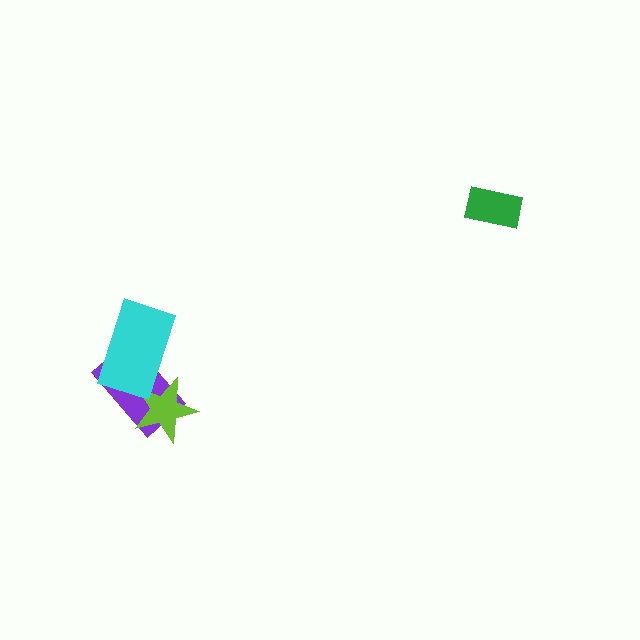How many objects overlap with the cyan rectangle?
2 objects overlap with the cyan rectangle.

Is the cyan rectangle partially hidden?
No, no other shape covers it.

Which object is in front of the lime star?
The cyan rectangle is in front of the lime star.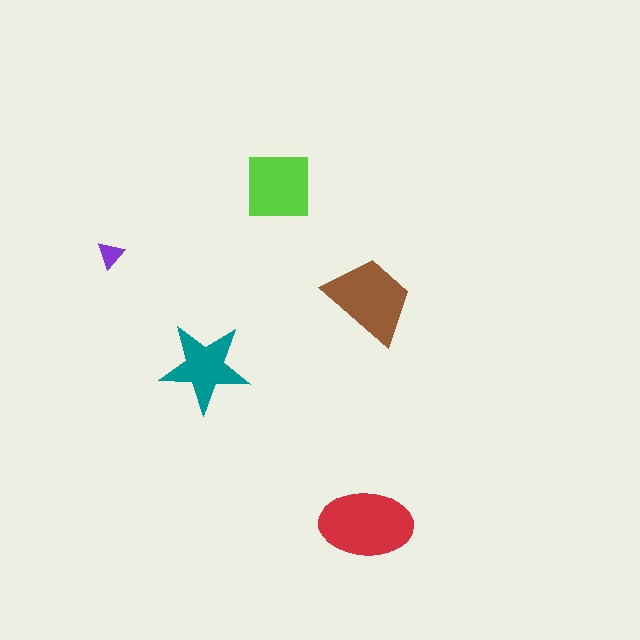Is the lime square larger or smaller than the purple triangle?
Larger.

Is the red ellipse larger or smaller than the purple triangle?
Larger.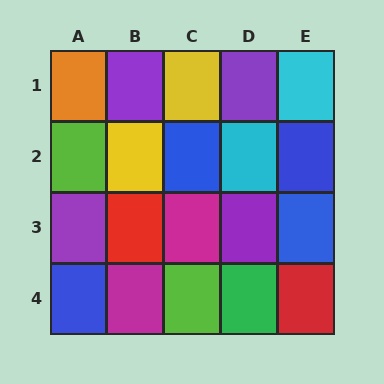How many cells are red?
2 cells are red.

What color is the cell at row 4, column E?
Red.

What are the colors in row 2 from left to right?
Lime, yellow, blue, cyan, blue.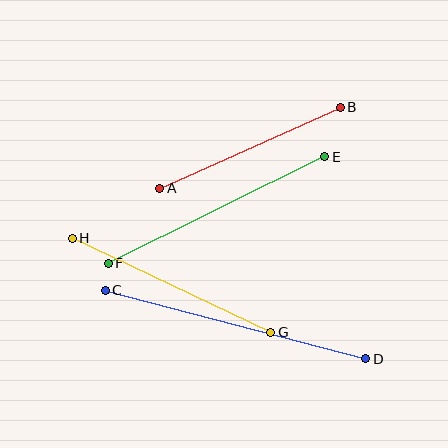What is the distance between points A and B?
The distance is approximately 198 pixels.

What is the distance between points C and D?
The distance is approximately 269 pixels.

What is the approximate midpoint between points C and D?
The midpoint is at approximately (236, 325) pixels.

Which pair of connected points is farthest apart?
Points C and D are farthest apart.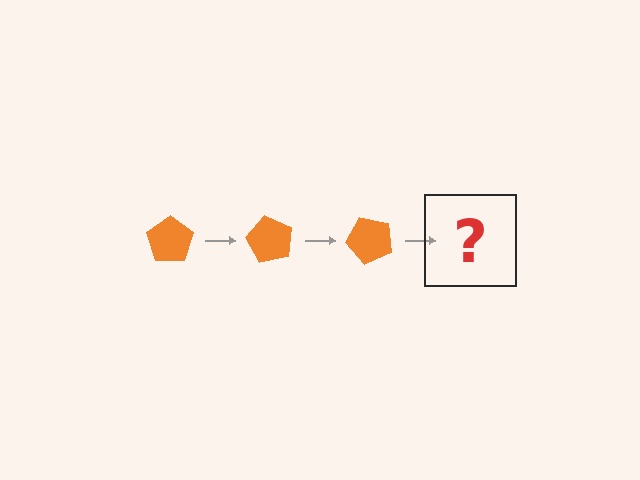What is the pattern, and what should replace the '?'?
The pattern is that the pentagon rotates 60 degrees each step. The '?' should be an orange pentagon rotated 180 degrees.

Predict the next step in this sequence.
The next step is an orange pentagon rotated 180 degrees.